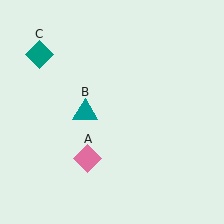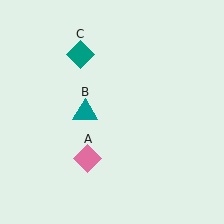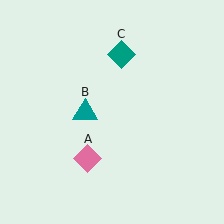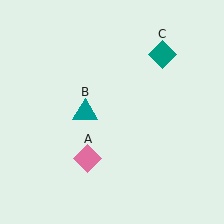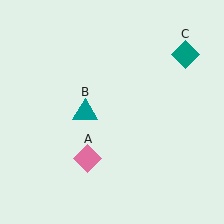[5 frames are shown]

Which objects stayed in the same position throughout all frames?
Pink diamond (object A) and teal triangle (object B) remained stationary.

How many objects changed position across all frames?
1 object changed position: teal diamond (object C).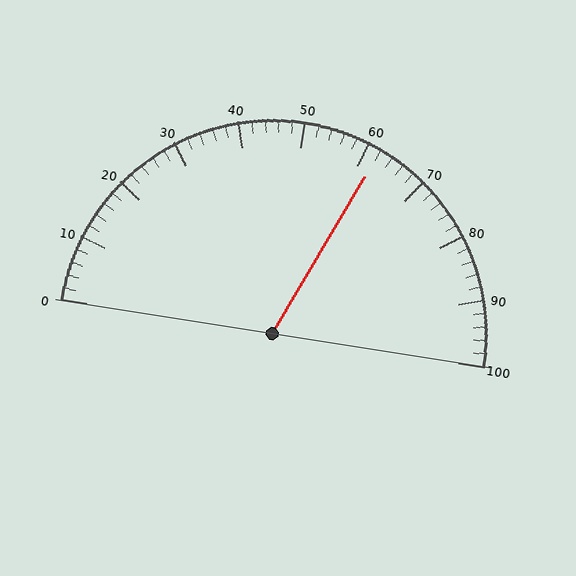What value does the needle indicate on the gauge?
The needle indicates approximately 62.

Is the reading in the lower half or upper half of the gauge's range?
The reading is in the upper half of the range (0 to 100).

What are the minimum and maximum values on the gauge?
The gauge ranges from 0 to 100.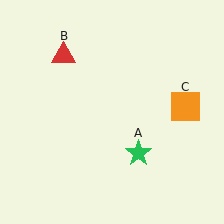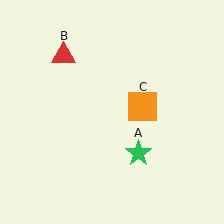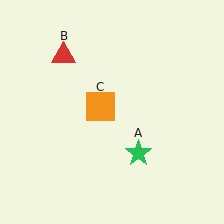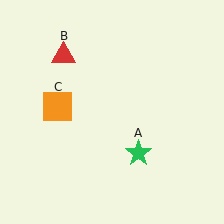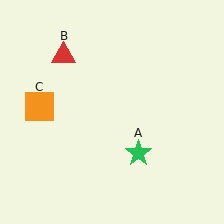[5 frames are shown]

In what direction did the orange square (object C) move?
The orange square (object C) moved left.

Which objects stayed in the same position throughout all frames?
Green star (object A) and red triangle (object B) remained stationary.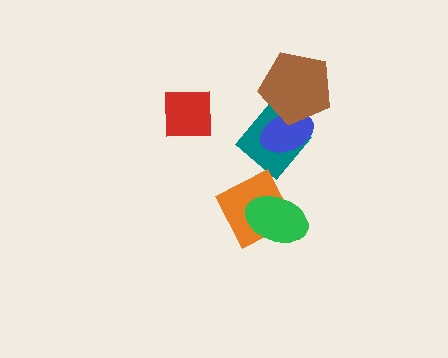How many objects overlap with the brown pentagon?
2 objects overlap with the brown pentagon.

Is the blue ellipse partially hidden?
Yes, it is partially covered by another shape.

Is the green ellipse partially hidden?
No, no other shape covers it.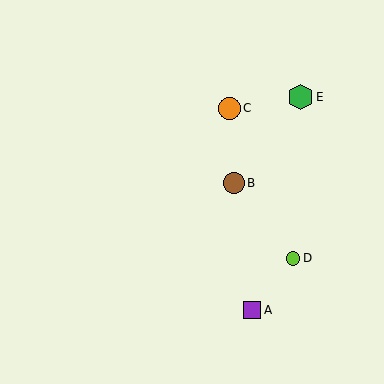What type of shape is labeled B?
Shape B is a brown circle.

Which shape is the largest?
The green hexagon (labeled E) is the largest.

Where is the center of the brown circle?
The center of the brown circle is at (234, 183).